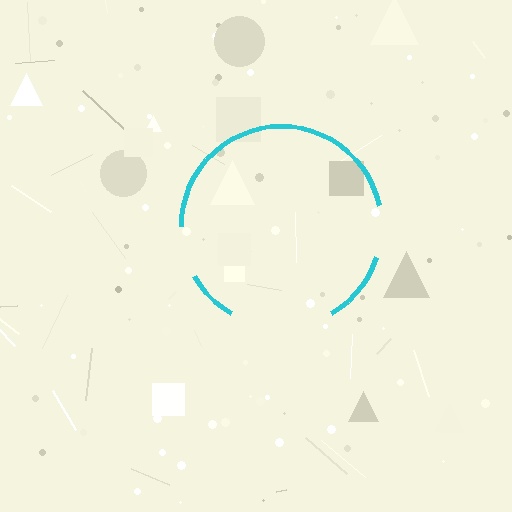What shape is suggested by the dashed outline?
The dashed outline suggests a circle.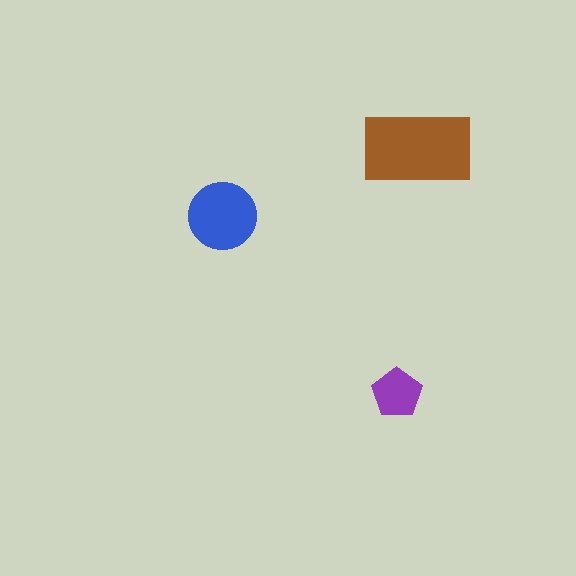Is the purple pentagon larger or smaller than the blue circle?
Smaller.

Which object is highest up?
The brown rectangle is topmost.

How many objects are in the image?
There are 3 objects in the image.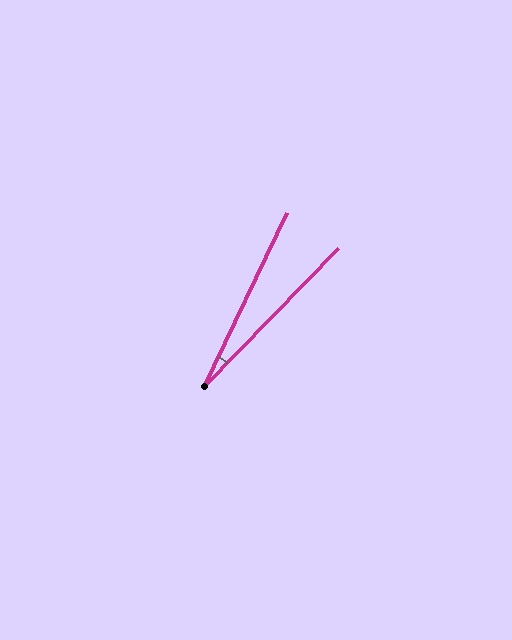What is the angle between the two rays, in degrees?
Approximately 19 degrees.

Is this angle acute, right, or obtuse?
It is acute.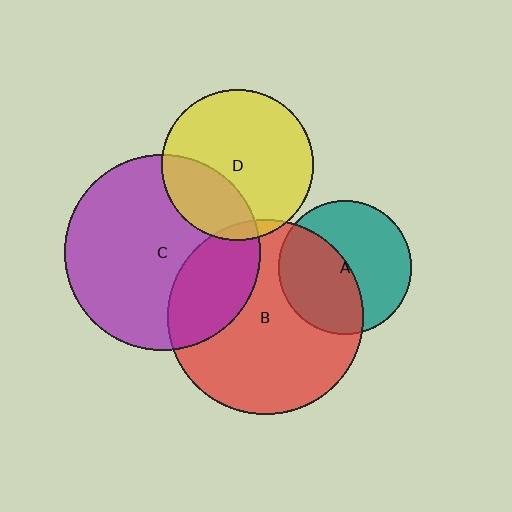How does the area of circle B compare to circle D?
Approximately 1.7 times.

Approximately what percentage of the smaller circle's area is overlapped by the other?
Approximately 25%.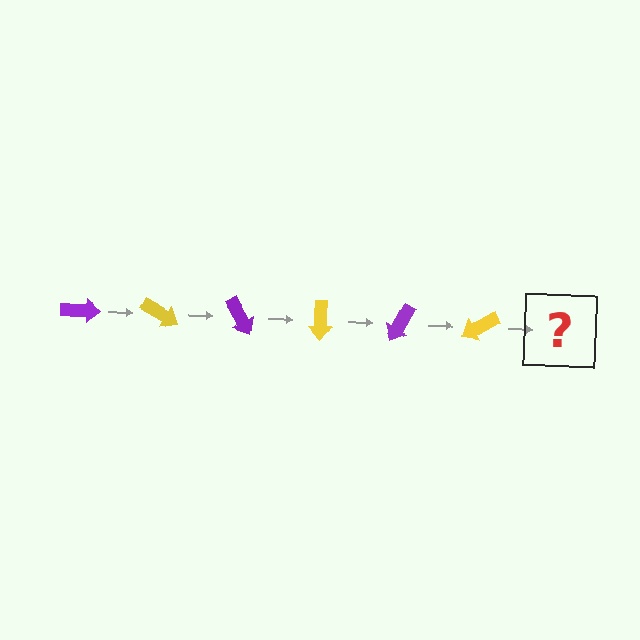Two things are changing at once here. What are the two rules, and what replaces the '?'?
The two rules are that it rotates 30 degrees each step and the color cycles through purple and yellow. The '?' should be a purple arrow, rotated 180 degrees from the start.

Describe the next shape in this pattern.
It should be a purple arrow, rotated 180 degrees from the start.